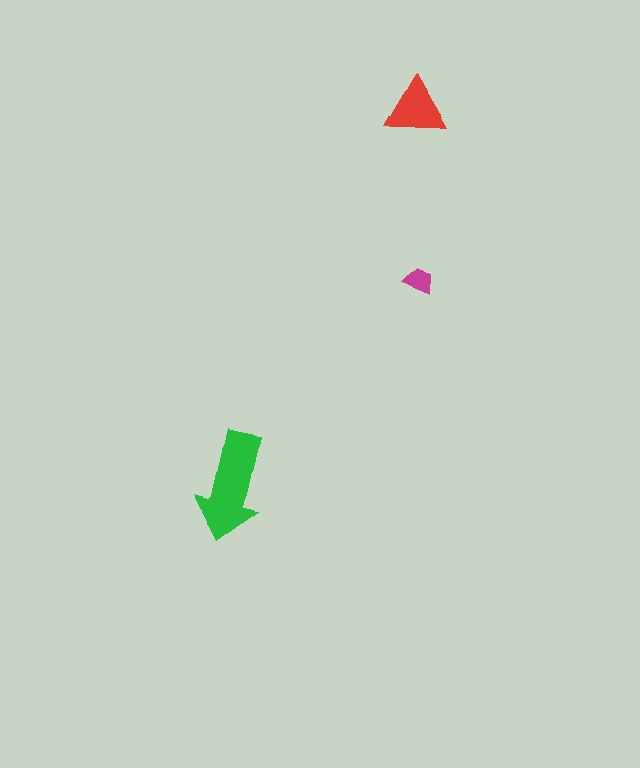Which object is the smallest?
The magenta trapezoid.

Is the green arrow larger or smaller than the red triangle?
Larger.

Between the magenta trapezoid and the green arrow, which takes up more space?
The green arrow.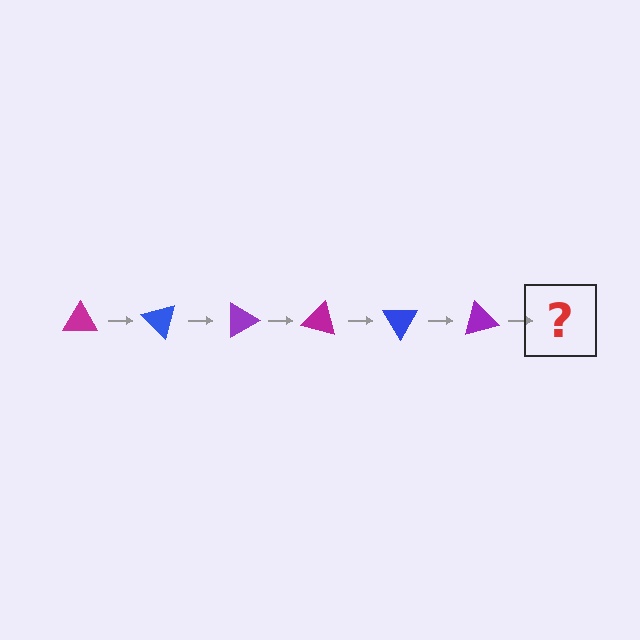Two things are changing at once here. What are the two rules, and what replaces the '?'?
The two rules are that it rotates 45 degrees each step and the color cycles through magenta, blue, and purple. The '?' should be a magenta triangle, rotated 270 degrees from the start.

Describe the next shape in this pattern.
It should be a magenta triangle, rotated 270 degrees from the start.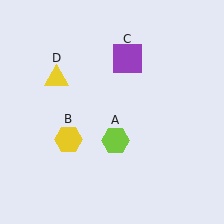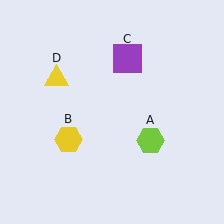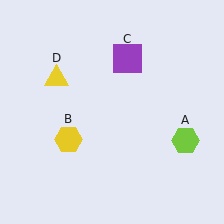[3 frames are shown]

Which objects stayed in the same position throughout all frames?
Yellow hexagon (object B) and purple square (object C) and yellow triangle (object D) remained stationary.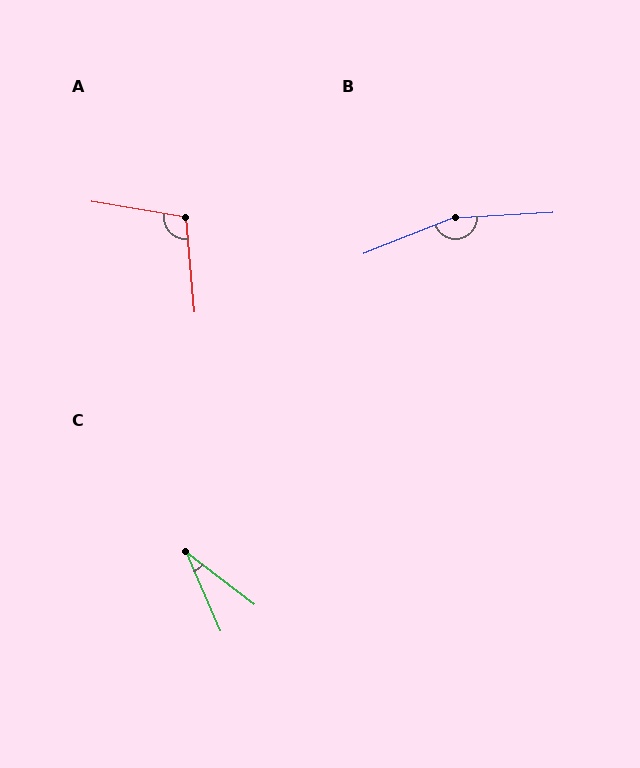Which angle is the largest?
B, at approximately 162 degrees.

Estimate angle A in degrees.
Approximately 104 degrees.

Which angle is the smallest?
C, at approximately 29 degrees.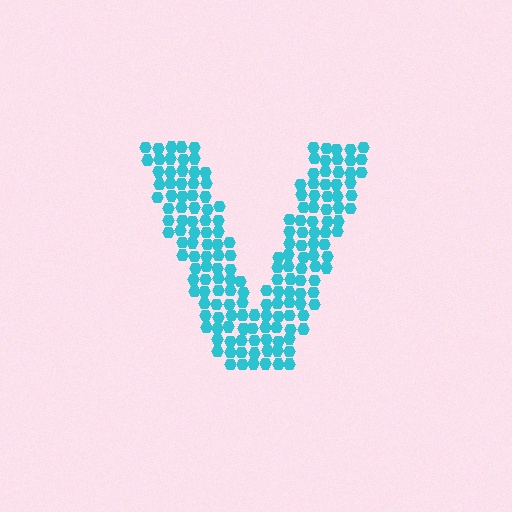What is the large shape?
The large shape is the letter V.